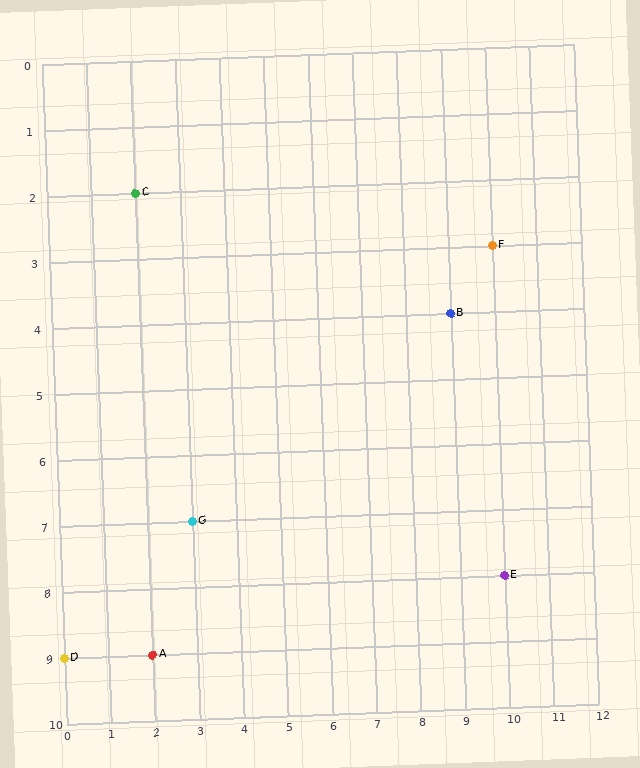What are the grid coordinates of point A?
Point A is at grid coordinates (2, 9).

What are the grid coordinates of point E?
Point E is at grid coordinates (10, 8).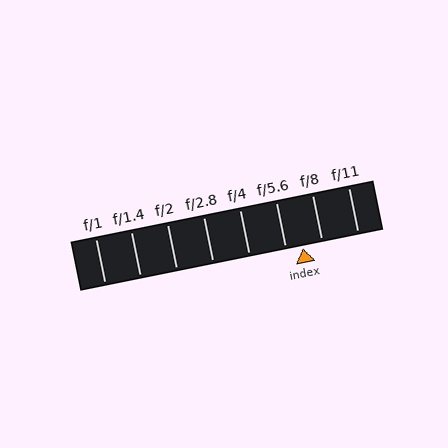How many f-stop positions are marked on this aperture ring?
There are 8 f-stop positions marked.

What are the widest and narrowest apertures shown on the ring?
The widest aperture shown is f/1 and the narrowest is f/11.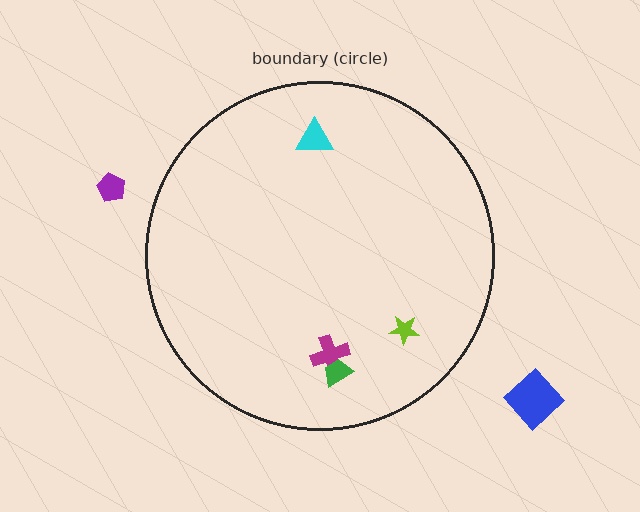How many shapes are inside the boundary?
4 inside, 2 outside.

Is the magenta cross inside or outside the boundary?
Inside.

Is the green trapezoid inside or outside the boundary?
Inside.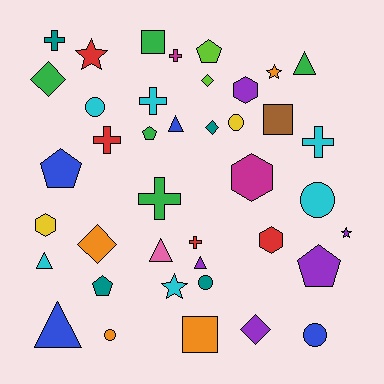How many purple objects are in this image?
There are 5 purple objects.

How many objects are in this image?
There are 40 objects.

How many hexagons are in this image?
There are 4 hexagons.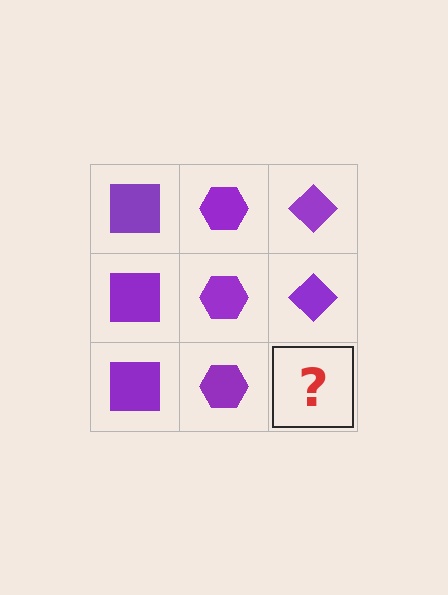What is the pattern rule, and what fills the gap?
The rule is that each column has a consistent shape. The gap should be filled with a purple diamond.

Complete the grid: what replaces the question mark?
The question mark should be replaced with a purple diamond.